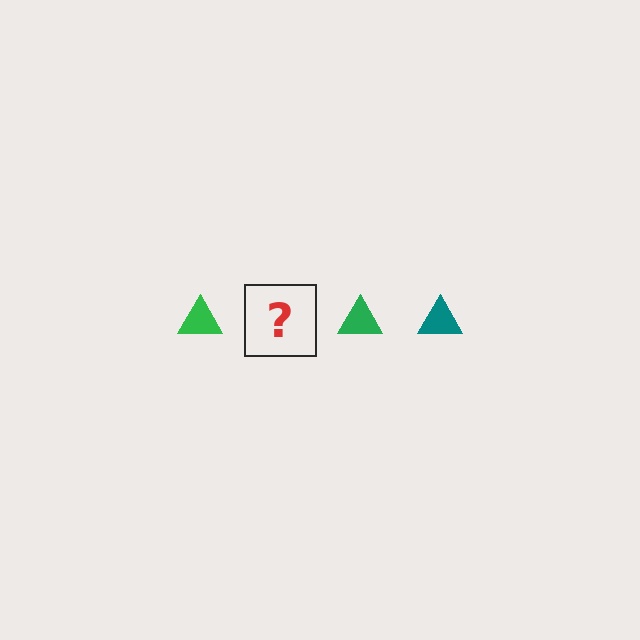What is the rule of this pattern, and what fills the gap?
The rule is that the pattern cycles through green, teal triangles. The gap should be filled with a teal triangle.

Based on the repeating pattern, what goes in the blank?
The blank should be a teal triangle.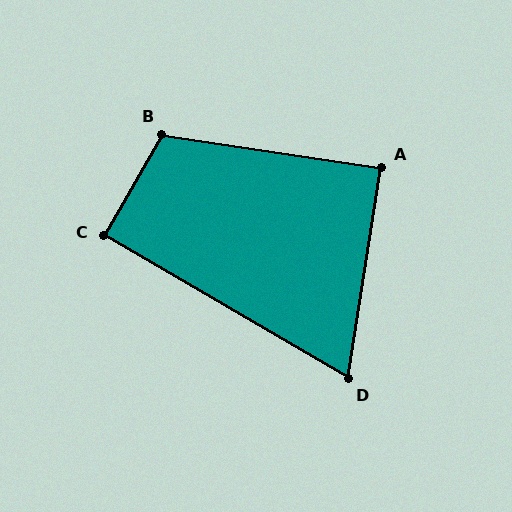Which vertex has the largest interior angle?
B, at approximately 111 degrees.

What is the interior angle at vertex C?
Approximately 90 degrees (approximately right).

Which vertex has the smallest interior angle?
D, at approximately 69 degrees.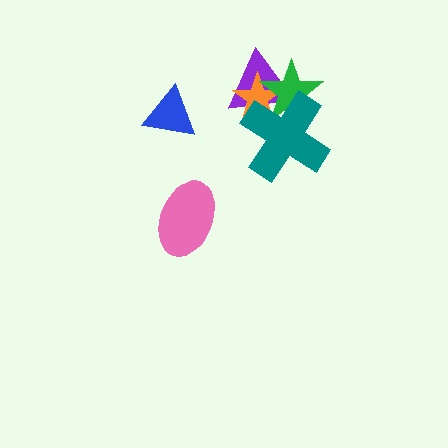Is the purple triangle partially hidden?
Yes, it is partially covered by another shape.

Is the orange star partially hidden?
Yes, it is partially covered by another shape.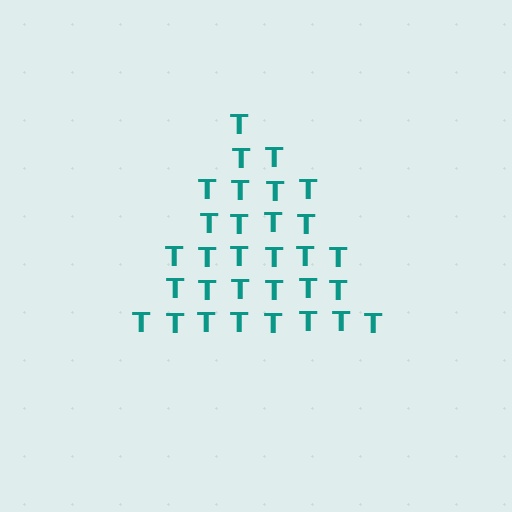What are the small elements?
The small elements are letter T's.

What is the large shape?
The large shape is a triangle.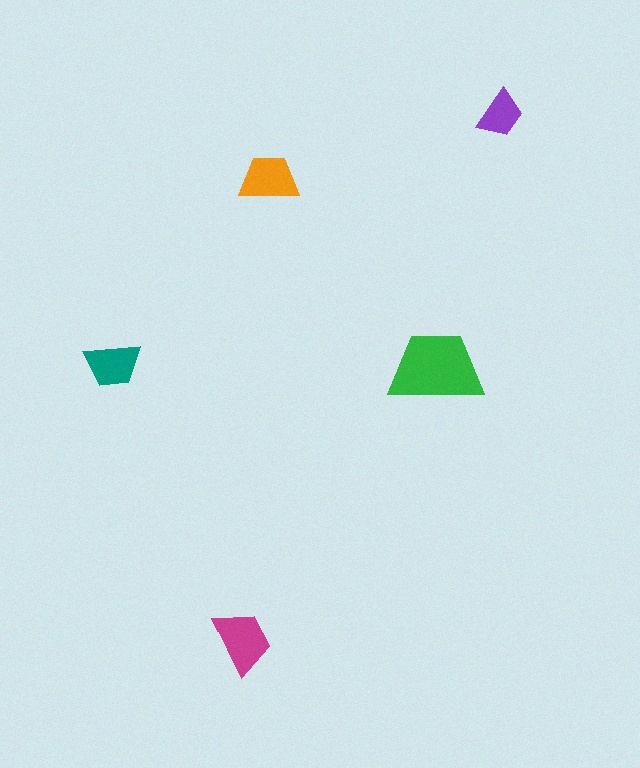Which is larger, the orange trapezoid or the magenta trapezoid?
The magenta one.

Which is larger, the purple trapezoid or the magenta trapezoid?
The magenta one.